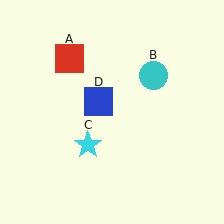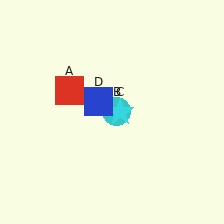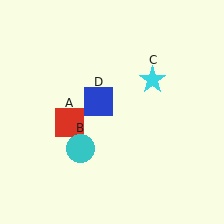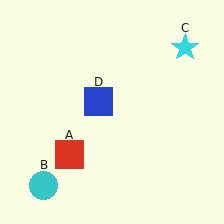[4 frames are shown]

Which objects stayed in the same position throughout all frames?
Blue square (object D) remained stationary.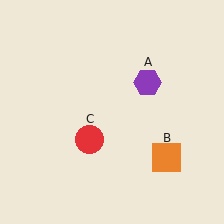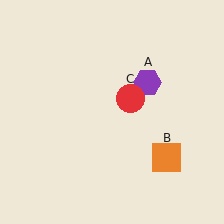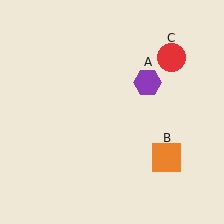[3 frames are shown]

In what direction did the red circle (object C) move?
The red circle (object C) moved up and to the right.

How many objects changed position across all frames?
1 object changed position: red circle (object C).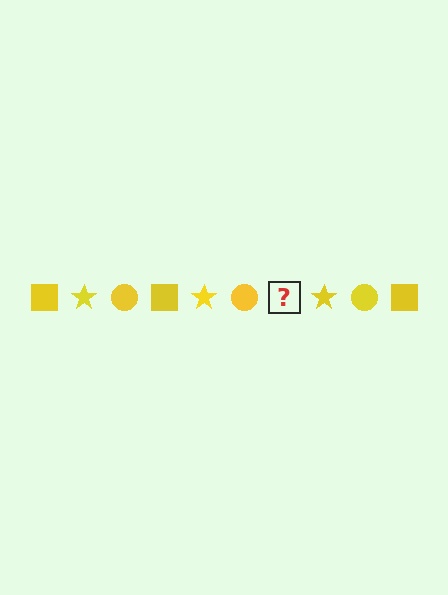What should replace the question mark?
The question mark should be replaced with a yellow square.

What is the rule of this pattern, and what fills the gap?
The rule is that the pattern cycles through square, star, circle shapes in yellow. The gap should be filled with a yellow square.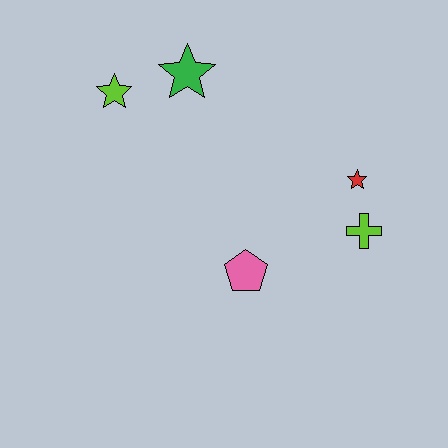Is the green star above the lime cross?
Yes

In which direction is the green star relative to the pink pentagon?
The green star is above the pink pentagon.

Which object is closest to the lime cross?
The red star is closest to the lime cross.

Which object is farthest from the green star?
The lime cross is farthest from the green star.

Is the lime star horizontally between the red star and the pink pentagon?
No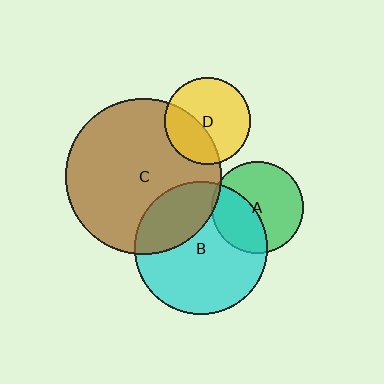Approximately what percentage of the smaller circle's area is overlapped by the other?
Approximately 40%.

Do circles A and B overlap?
Yes.